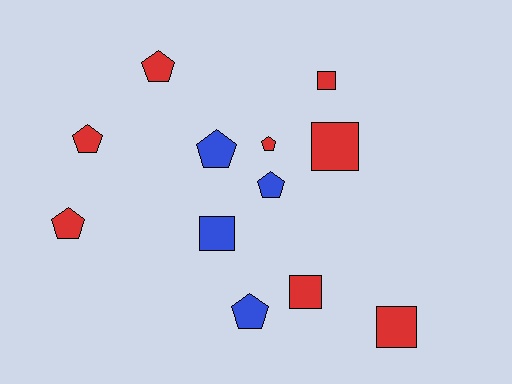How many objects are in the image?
There are 12 objects.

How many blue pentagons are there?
There are 3 blue pentagons.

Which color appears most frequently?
Red, with 8 objects.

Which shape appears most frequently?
Pentagon, with 7 objects.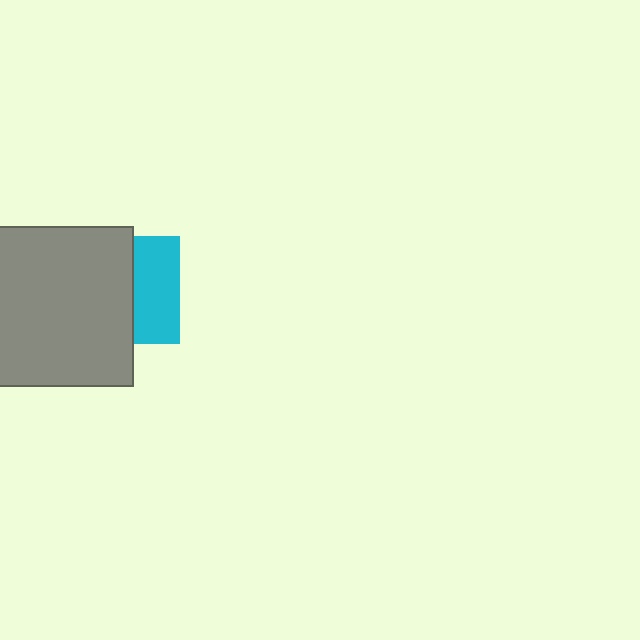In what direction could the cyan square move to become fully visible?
The cyan square could move right. That would shift it out from behind the gray square entirely.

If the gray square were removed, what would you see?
You would see the complete cyan square.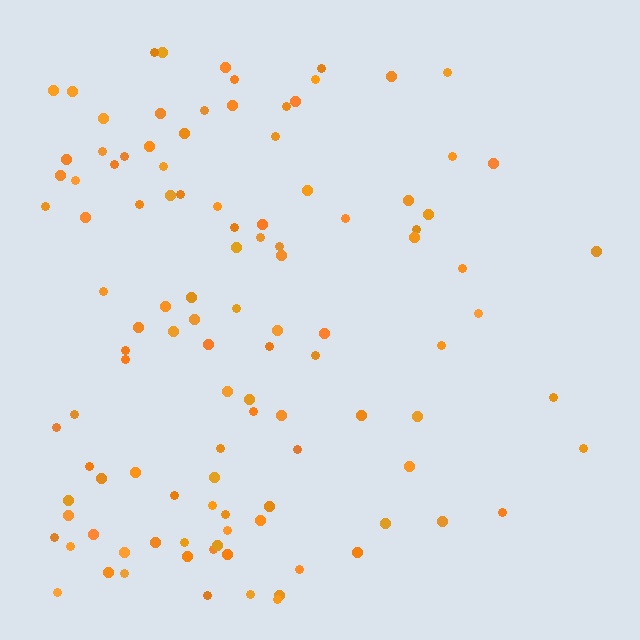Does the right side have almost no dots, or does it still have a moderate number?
Still a moderate number, just noticeably fewer than the left.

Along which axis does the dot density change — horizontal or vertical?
Horizontal.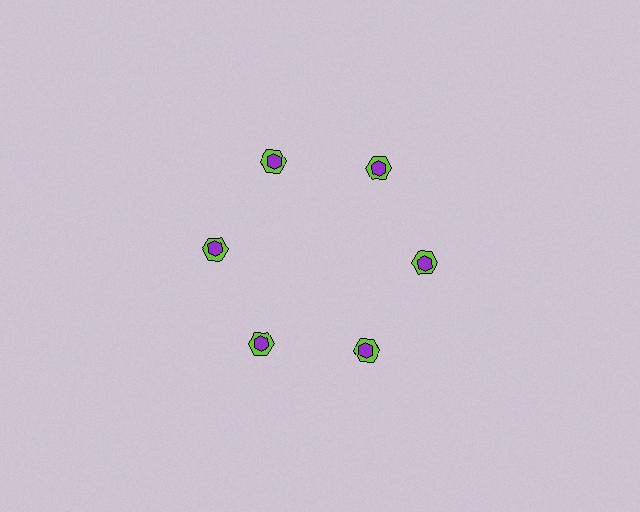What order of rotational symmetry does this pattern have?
This pattern has 6-fold rotational symmetry.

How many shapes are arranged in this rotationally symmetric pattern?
There are 12 shapes, arranged in 6 groups of 2.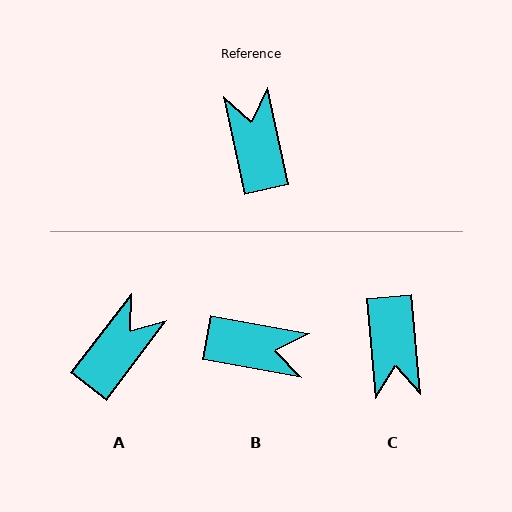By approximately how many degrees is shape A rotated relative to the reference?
Approximately 49 degrees clockwise.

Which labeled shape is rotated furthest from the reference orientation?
C, about 173 degrees away.